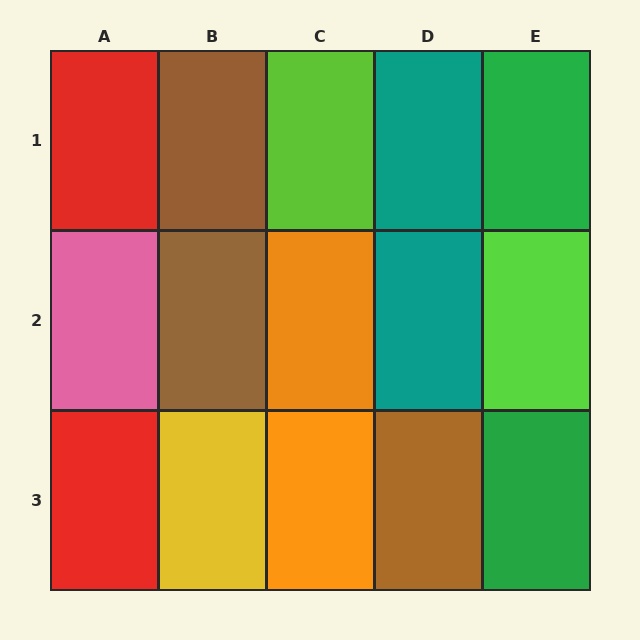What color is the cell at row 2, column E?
Lime.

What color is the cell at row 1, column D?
Teal.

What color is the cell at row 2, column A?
Pink.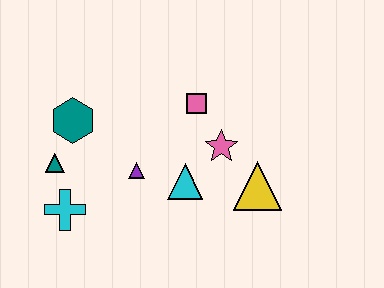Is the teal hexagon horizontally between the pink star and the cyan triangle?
No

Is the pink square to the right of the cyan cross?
Yes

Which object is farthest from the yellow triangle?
The teal triangle is farthest from the yellow triangle.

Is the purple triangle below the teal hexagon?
Yes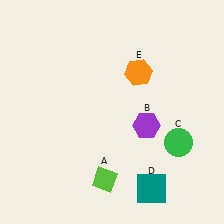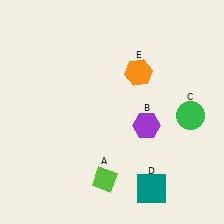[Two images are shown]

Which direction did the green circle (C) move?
The green circle (C) moved up.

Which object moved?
The green circle (C) moved up.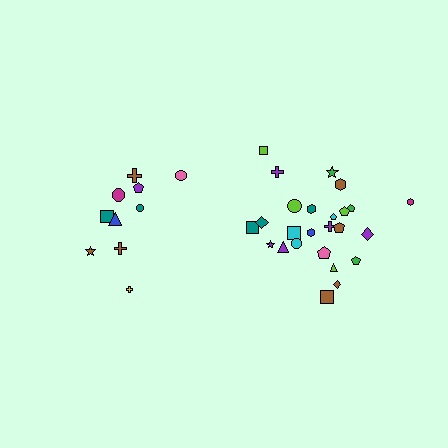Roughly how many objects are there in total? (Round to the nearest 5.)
Roughly 35 objects in total.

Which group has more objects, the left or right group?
The right group.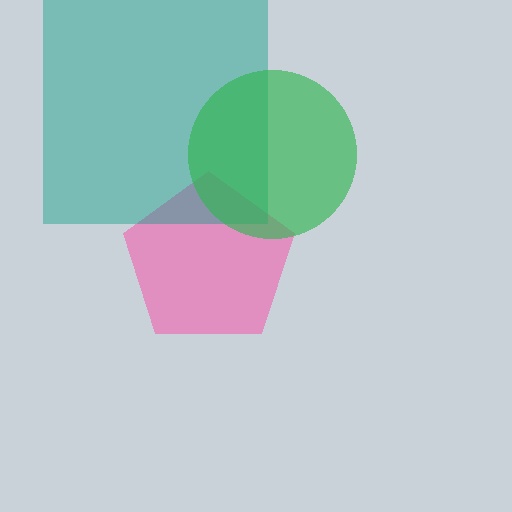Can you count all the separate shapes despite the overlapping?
Yes, there are 3 separate shapes.